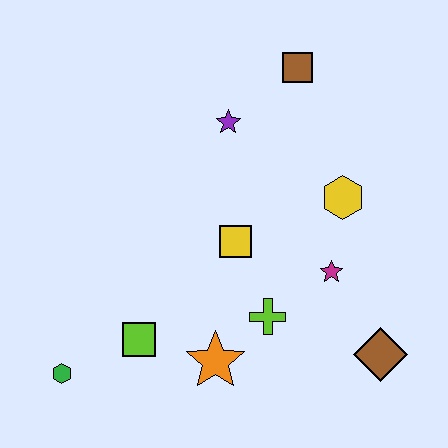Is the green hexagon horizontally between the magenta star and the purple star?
No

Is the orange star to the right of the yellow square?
No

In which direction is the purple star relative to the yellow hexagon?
The purple star is to the left of the yellow hexagon.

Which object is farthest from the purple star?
The green hexagon is farthest from the purple star.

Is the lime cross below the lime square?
No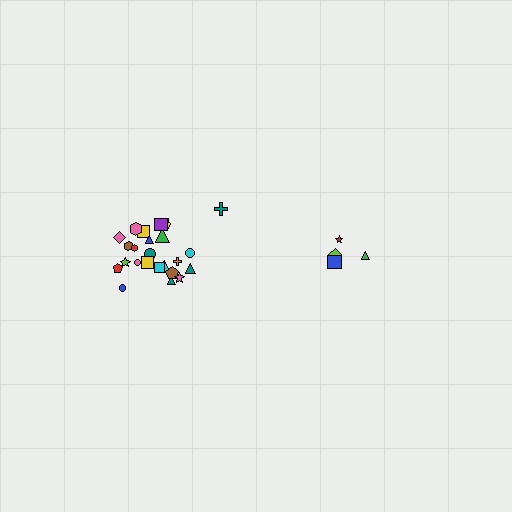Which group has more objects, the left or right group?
The left group.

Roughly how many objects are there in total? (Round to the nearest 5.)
Roughly 30 objects in total.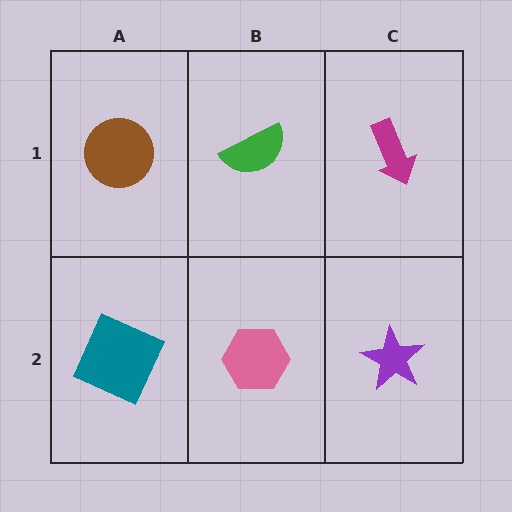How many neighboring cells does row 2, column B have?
3.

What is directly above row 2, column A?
A brown circle.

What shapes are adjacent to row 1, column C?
A purple star (row 2, column C), a green semicircle (row 1, column B).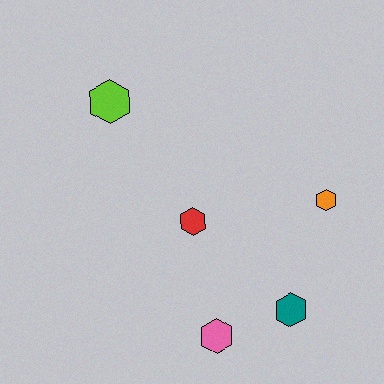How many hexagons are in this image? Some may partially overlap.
There are 5 hexagons.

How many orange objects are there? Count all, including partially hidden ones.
There is 1 orange object.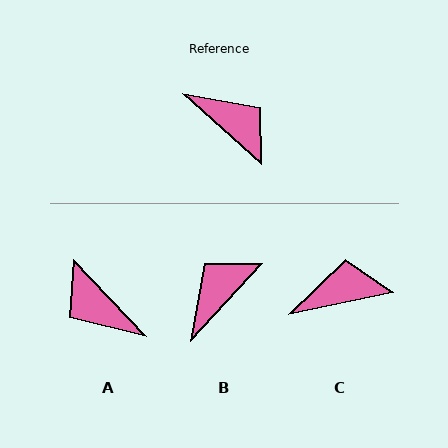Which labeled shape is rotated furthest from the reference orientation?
A, about 176 degrees away.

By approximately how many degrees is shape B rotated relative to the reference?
Approximately 89 degrees counter-clockwise.